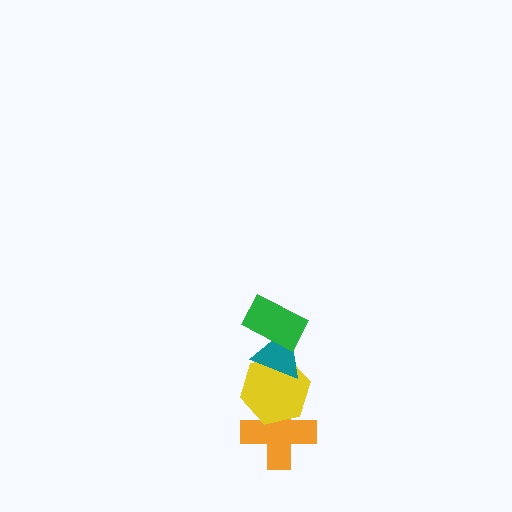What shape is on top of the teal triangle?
The green rectangle is on top of the teal triangle.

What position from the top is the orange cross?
The orange cross is 4th from the top.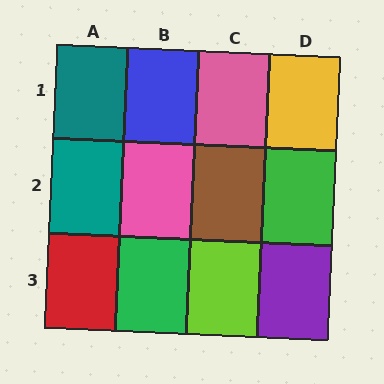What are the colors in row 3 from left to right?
Red, green, lime, purple.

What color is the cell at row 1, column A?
Teal.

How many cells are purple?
1 cell is purple.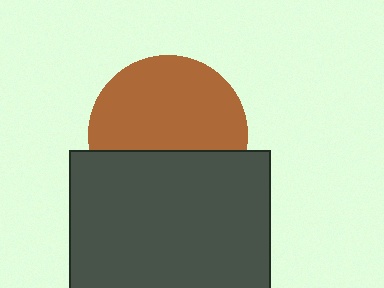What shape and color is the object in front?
The object in front is a dark gray square.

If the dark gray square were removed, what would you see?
You would see the complete brown circle.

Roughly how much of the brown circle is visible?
About half of it is visible (roughly 61%).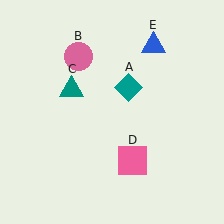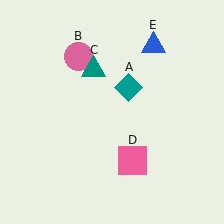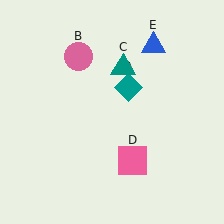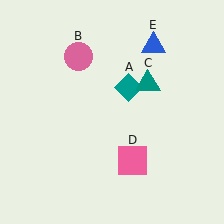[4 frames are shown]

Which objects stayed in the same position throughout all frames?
Teal diamond (object A) and pink circle (object B) and pink square (object D) and blue triangle (object E) remained stationary.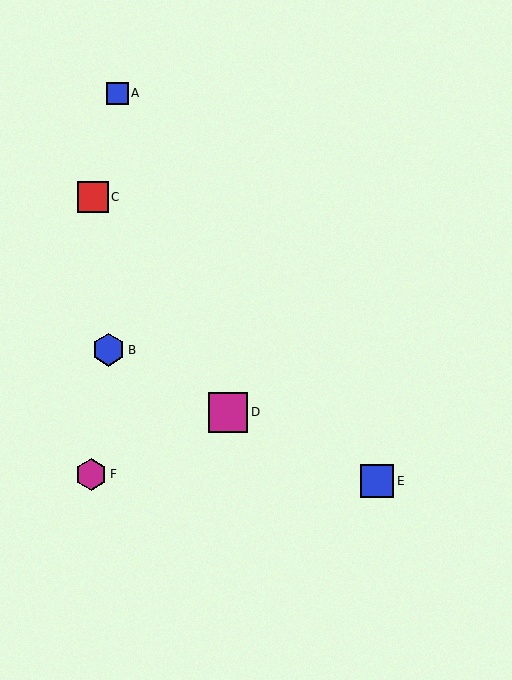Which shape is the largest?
The magenta square (labeled D) is the largest.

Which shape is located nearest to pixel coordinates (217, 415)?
The magenta square (labeled D) at (228, 412) is nearest to that location.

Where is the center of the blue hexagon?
The center of the blue hexagon is at (109, 350).